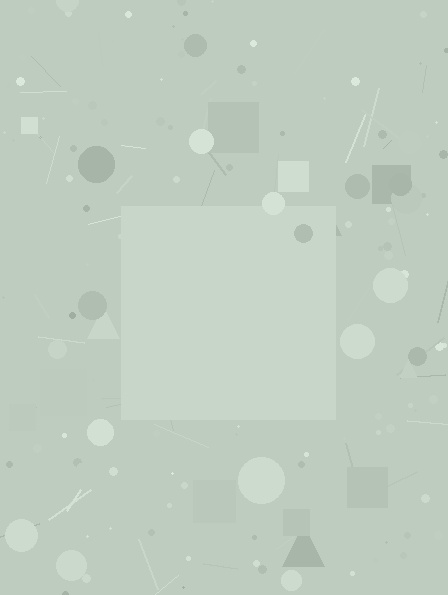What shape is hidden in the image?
A square is hidden in the image.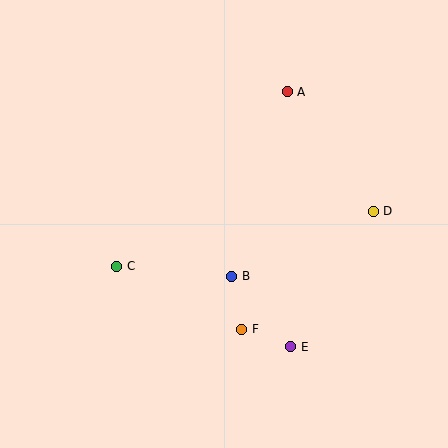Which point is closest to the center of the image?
Point B at (232, 276) is closest to the center.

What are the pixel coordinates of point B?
Point B is at (232, 276).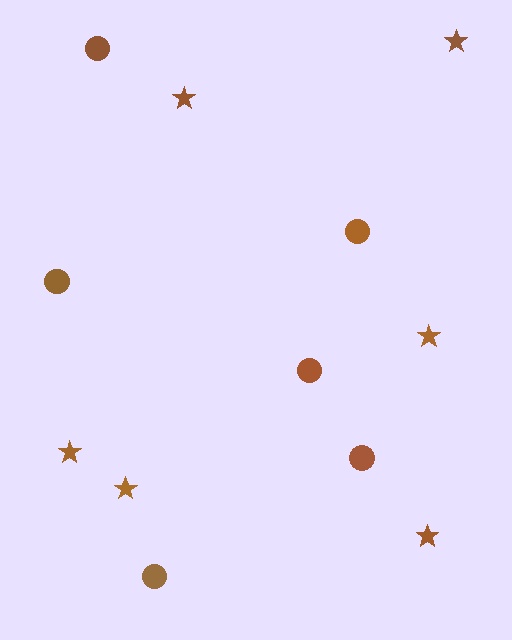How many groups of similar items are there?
There are 2 groups: one group of circles (6) and one group of stars (6).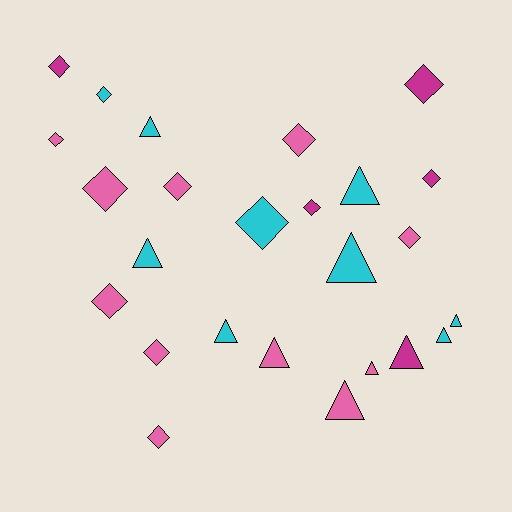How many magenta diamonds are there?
There are 4 magenta diamonds.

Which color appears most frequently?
Pink, with 11 objects.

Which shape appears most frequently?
Diamond, with 14 objects.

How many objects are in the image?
There are 25 objects.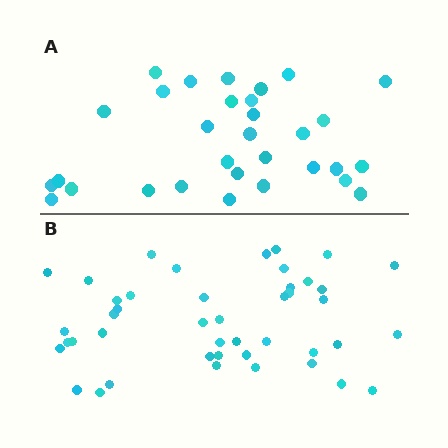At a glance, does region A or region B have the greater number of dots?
Region B (the bottom region) has more dots.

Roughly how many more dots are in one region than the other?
Region B has approximately 15 more dots than region A.